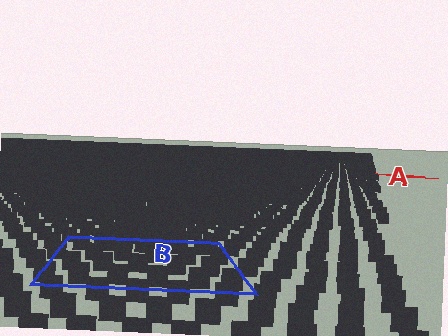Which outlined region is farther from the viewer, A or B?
Region A is farther from the viewer — the texture elements inside it appear smaller and more densely packed.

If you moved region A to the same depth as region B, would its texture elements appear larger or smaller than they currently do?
They would appear larger. At a closer depth, the same texture elements are projected at a bigger on-screen size.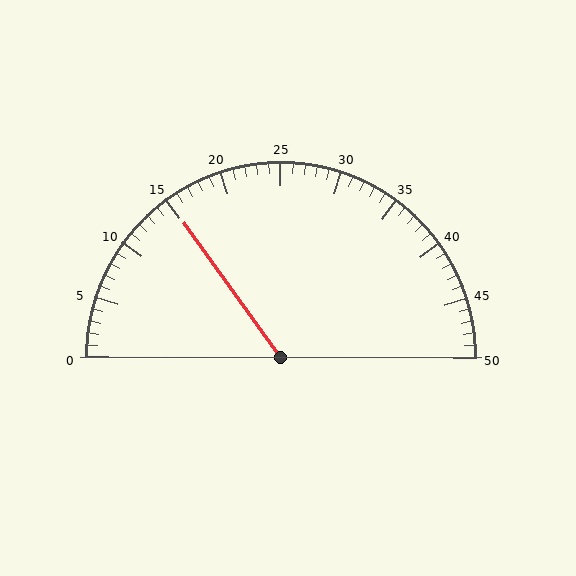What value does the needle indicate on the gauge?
The needle indicates approximately 15.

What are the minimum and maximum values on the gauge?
The gauge ranges from 0 to 50.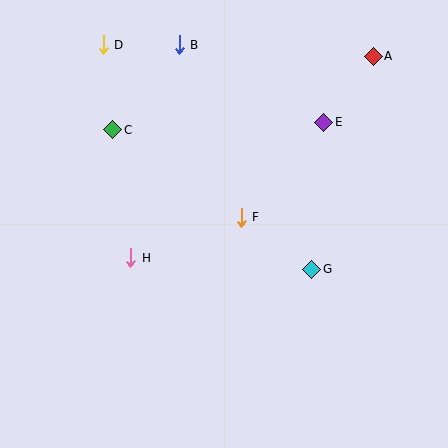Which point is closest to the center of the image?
Point F at (241, 217) is closest to the center.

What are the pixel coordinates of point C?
Point C is at (113, 130).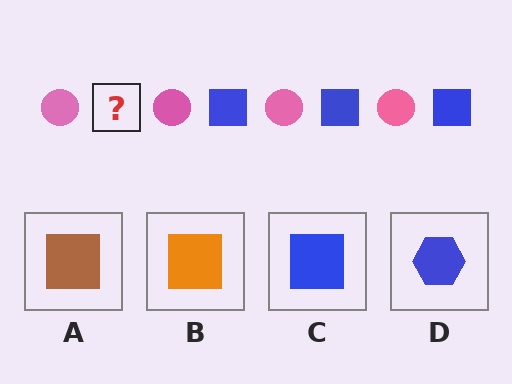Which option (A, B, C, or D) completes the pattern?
C.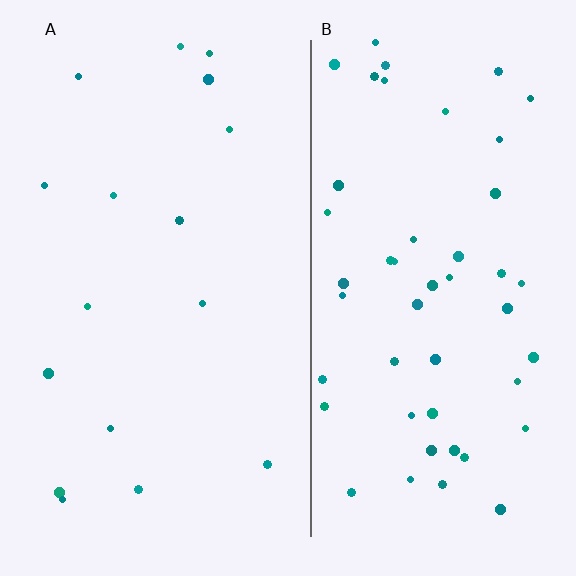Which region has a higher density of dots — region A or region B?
B (the right).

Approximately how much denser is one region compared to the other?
Approximately 3.0× — region B over region A.